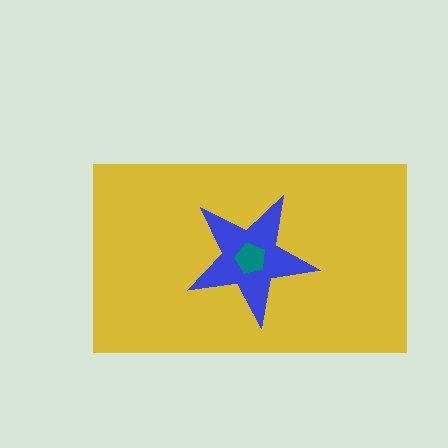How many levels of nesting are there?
3.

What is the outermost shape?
The yellow rectangle.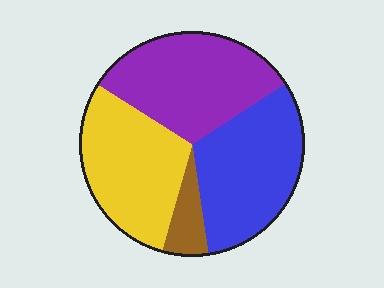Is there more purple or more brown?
Purple.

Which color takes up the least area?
Brown, at roughly 5%.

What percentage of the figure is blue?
Blue covers 32% of the figure.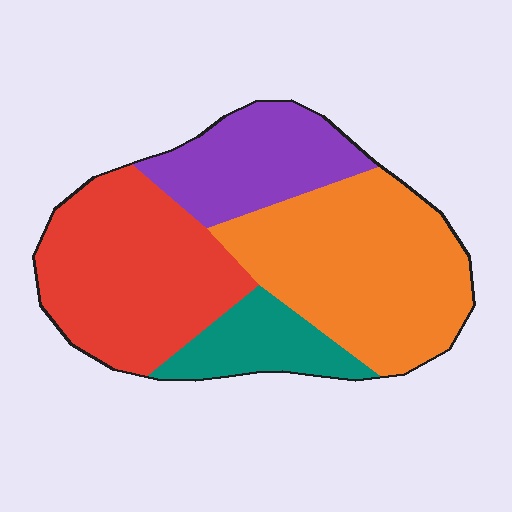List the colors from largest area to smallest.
From largest to smallest: orange, red, purple, teal.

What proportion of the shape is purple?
Purple covers around 20% of the shape.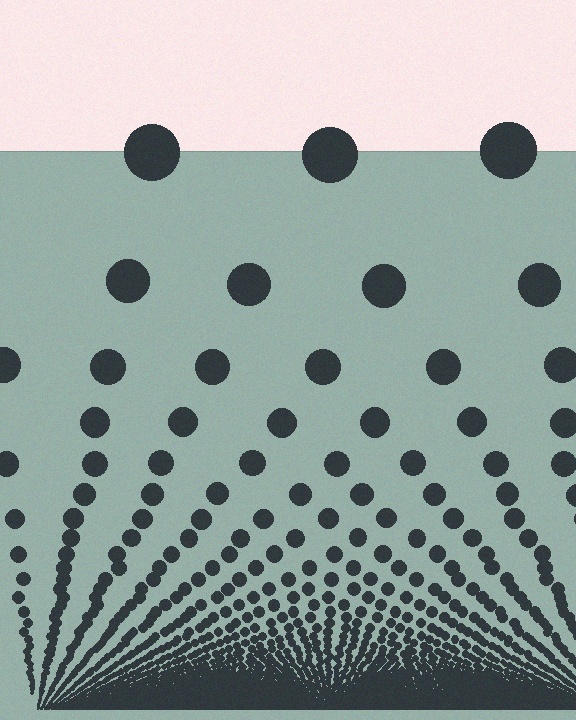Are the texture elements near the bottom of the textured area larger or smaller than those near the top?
Smaller. The gradient is inverted — elements near the bottom are smaller and denser.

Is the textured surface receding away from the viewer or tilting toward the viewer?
The surface appears to tilt toward the viewer. Texture elements get larger and sparser toward the top.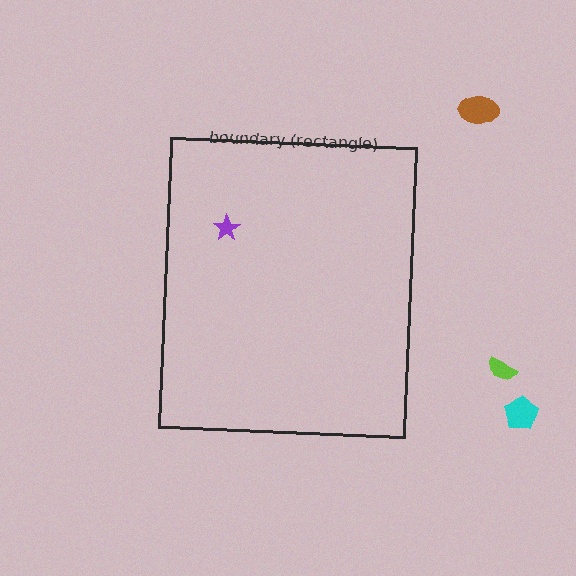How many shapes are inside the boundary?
1 inside, 3 outside.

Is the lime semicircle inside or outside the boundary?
Outside.